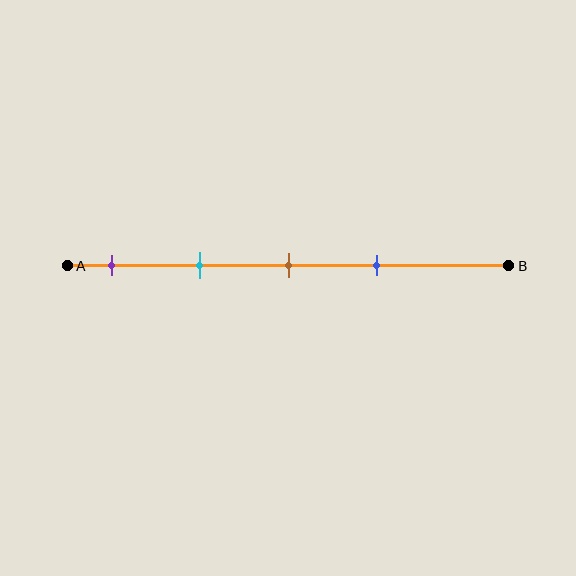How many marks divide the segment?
There are 4 marks dividing the segment.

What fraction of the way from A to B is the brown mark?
The brown mark is approximately 50% (0.5) of the way from A to B.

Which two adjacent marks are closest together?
The brown and blue marks are the closest adjacent pair.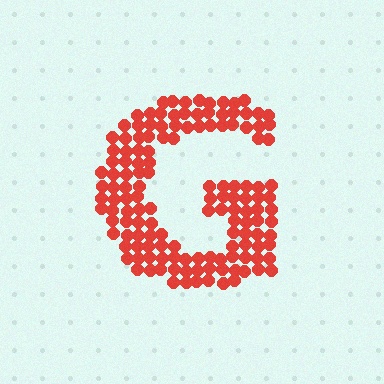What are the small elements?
The small elements are circles.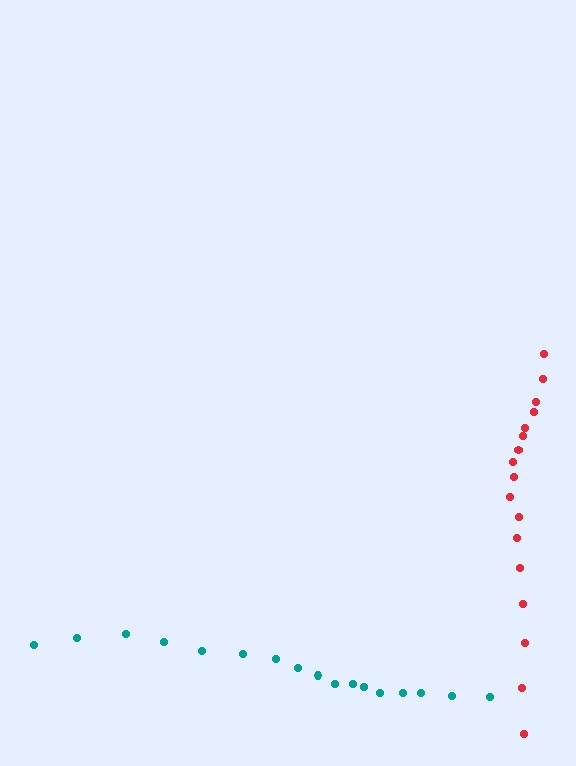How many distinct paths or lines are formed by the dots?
There are 2 distinct paths.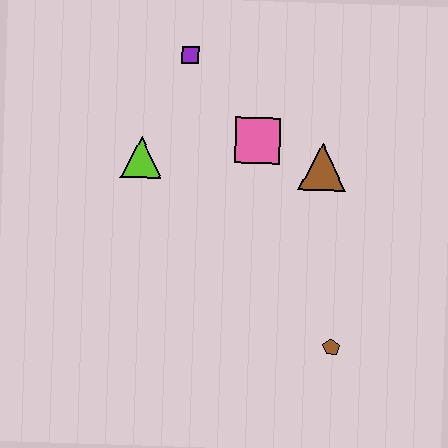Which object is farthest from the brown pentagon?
The purple square is farthest from the brown pentagon.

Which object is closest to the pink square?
The brown triangle is closest to the pink square.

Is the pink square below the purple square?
Yes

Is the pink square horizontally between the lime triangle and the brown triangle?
Yes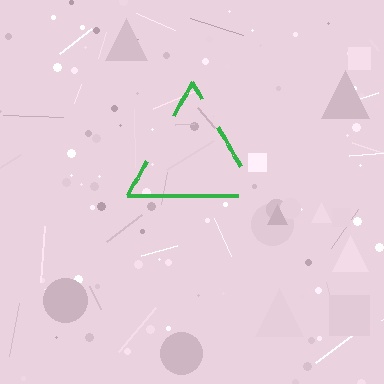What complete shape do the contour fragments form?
The contour fragments form a triangle.